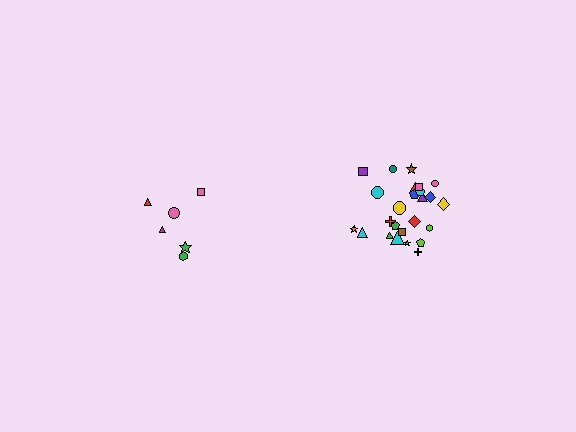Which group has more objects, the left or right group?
The right group.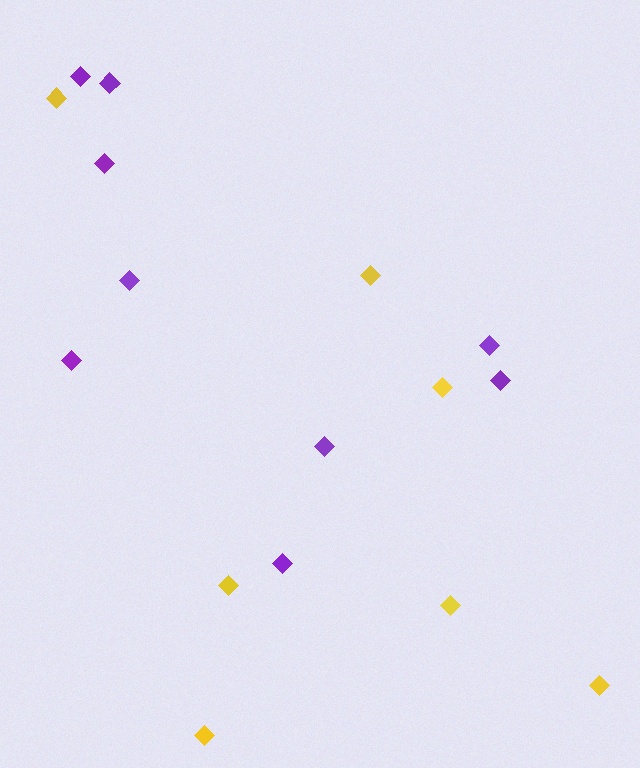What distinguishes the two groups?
There are 2 groups: one group of yellow diamonds (7) and one group of purple diamonds (9).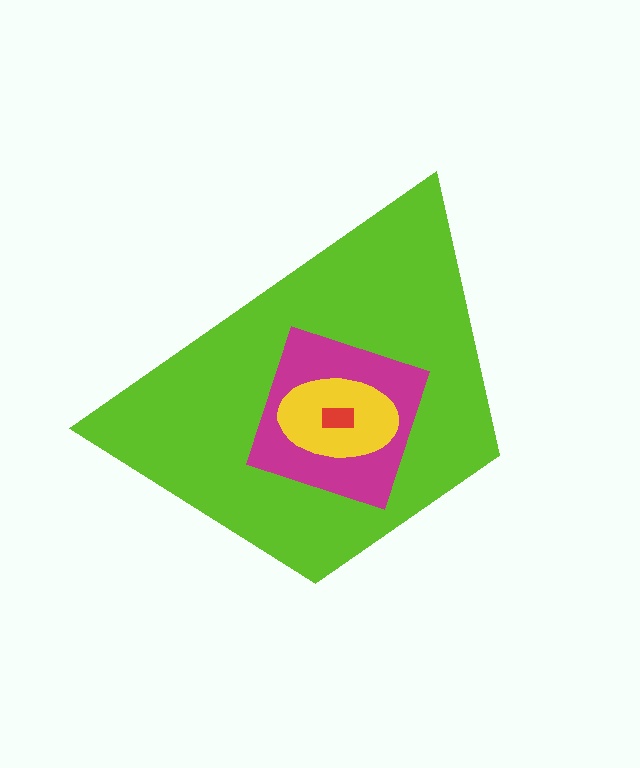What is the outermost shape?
The lime trapezoid.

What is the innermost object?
The red rectangle.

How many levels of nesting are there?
4.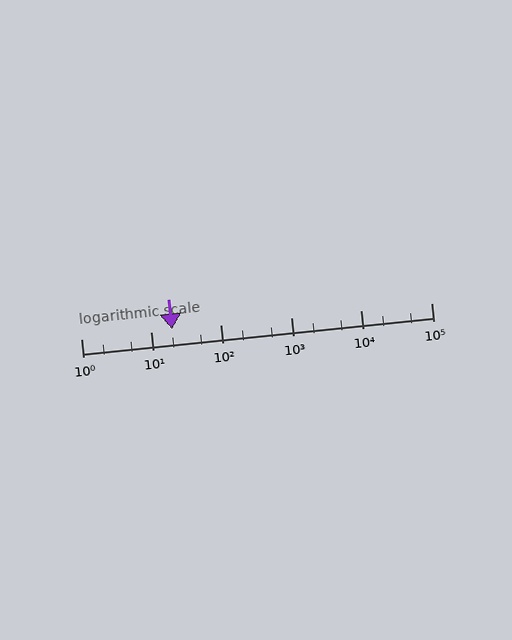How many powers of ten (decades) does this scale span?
The scale spans 5 decades, from 1 to 100000.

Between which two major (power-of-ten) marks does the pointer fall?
The pointer is between 10 and 100.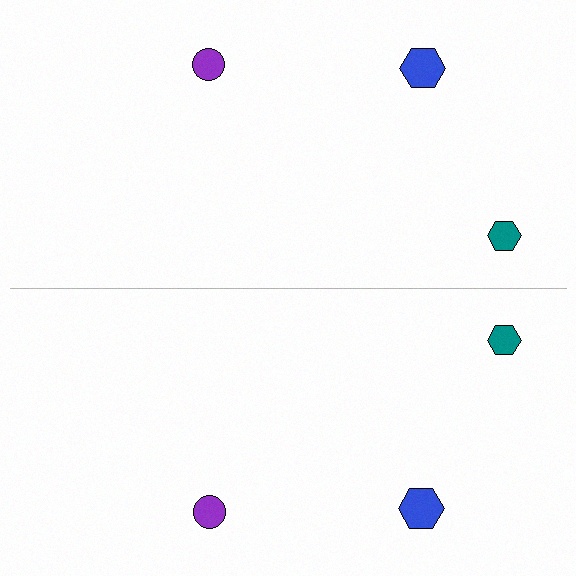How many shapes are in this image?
There are 6 shapes in this image.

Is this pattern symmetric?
Yes, this pattern has bilateral (reflection) symmetry.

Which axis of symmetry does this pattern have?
The pattern has a horizontal axis of symmetry running through the center of the image.